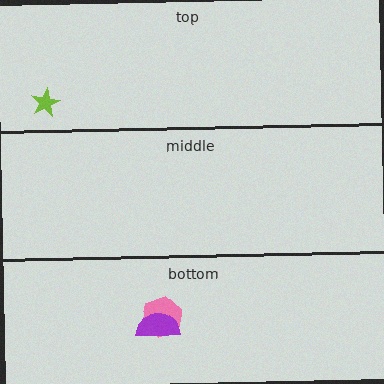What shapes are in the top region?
The lime star.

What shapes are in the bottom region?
The pink hexagon, the purple semicircle.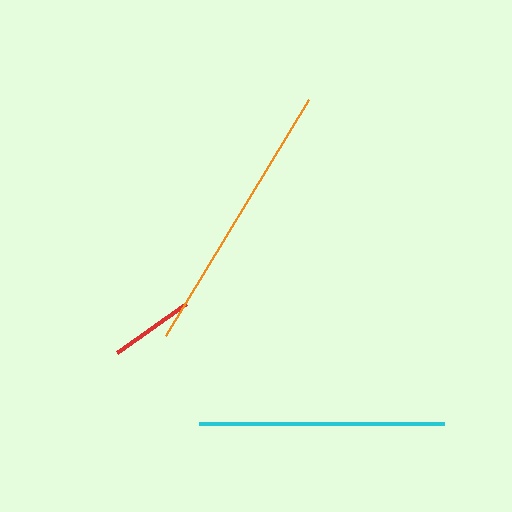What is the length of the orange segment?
The orange segment is approximately 276 pixels long.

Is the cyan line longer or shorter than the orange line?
The orange line is longer than the cyan line.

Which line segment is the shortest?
The red line is the shortest at approximately 84 pixels.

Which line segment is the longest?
The orange line is the longest at approximately 276 pixels.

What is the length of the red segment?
The red segment is approximately 84 pixels long.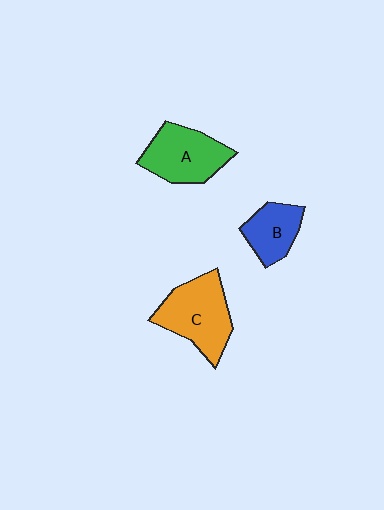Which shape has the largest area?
Shape C (orange).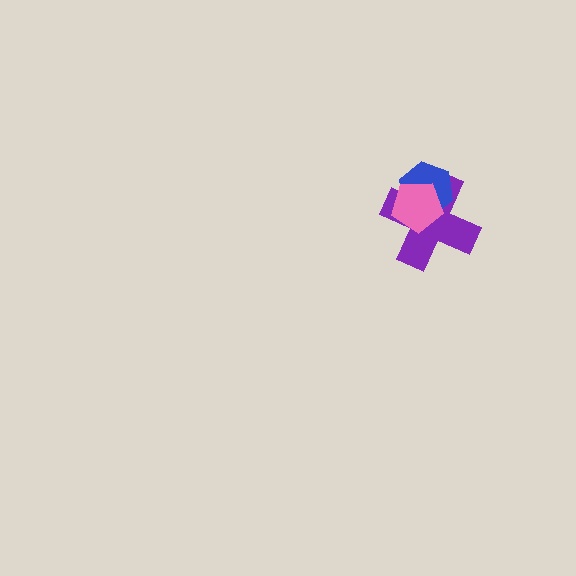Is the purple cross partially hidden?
Yes, it is partially covered by another shape.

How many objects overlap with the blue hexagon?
2 objects overlap with the blue hexagon.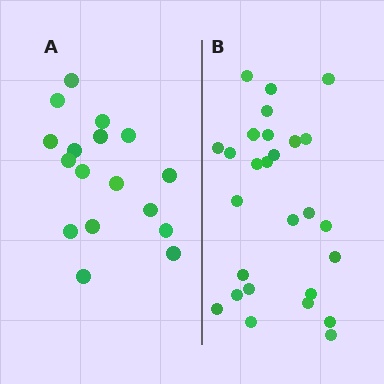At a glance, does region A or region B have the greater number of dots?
Region B (the right region) has more dots.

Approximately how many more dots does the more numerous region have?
Region B has roughly 10 or so more dots than region A.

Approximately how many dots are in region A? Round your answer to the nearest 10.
About 20 dots. (The exact count is 17, which rounds to 20.)